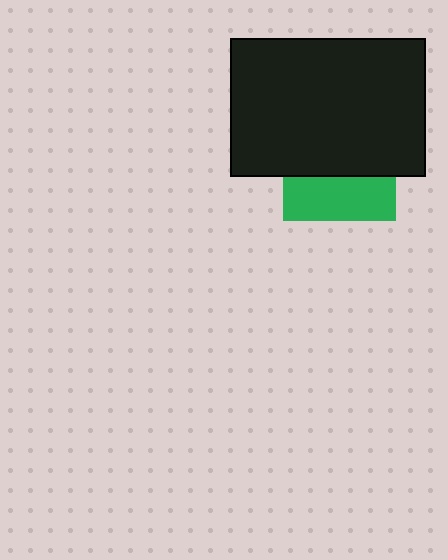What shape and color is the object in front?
The object in front is a black rectangle.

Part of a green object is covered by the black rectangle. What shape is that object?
It is a square.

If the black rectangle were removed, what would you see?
You would see the complete green square.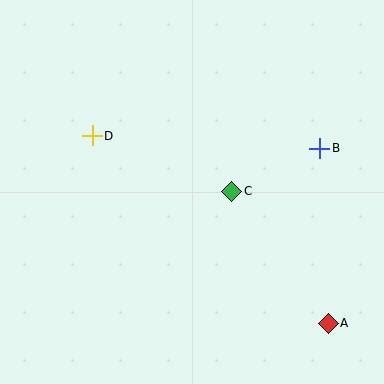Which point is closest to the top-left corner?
Point D is closest to the top-left corner.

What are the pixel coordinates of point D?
Point D is at (92, 136).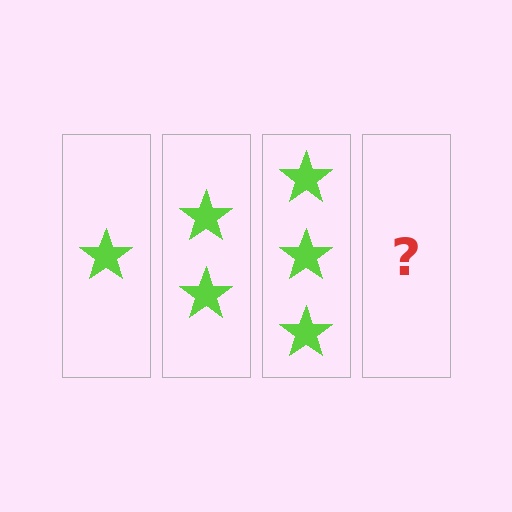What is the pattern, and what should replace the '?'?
The pattern is that each step adds one more star. The '?' should be 4 stars.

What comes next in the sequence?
The next element should be 4 stars.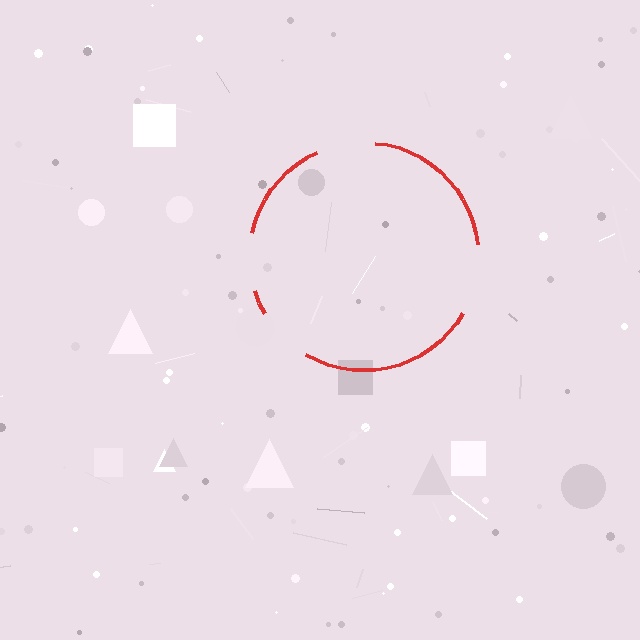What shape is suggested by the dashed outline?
The dashed outline suggests a circle.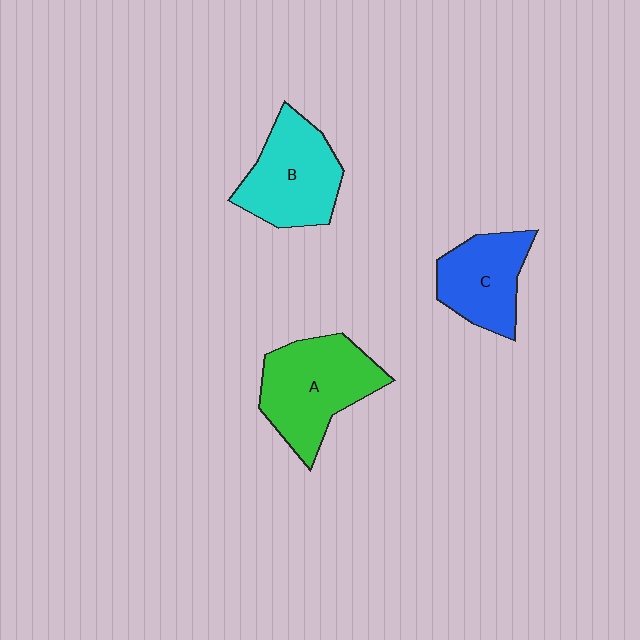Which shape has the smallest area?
Shape C (blue).